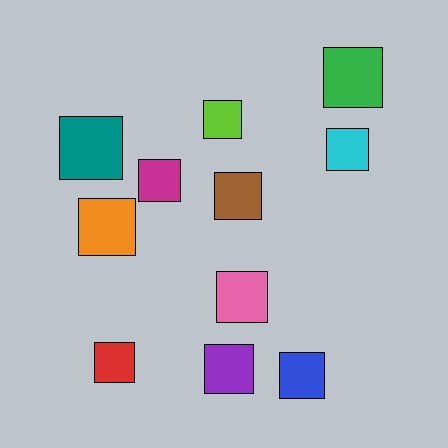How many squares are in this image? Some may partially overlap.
There are 11 squares.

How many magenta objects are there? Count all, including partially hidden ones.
There is 1 magenta object.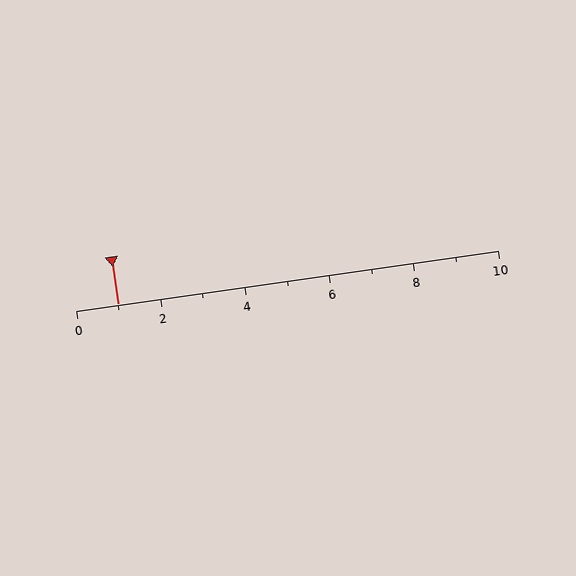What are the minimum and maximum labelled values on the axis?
The axis runs from 0 to 10.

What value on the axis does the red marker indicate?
The marker indicates approximately 1.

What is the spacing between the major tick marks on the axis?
The major ticks are spaced 2 apart.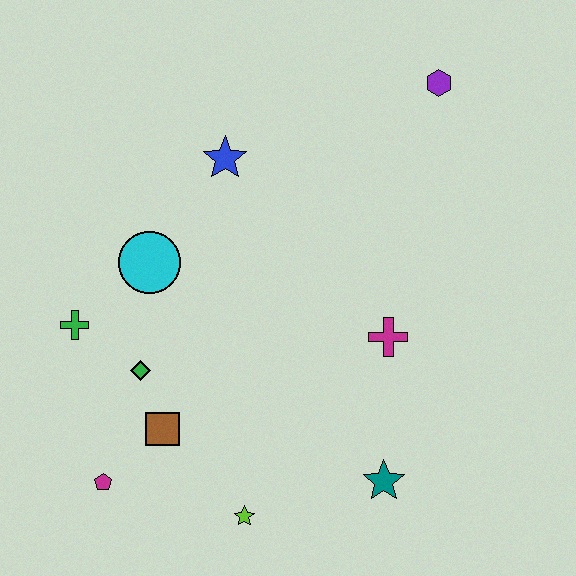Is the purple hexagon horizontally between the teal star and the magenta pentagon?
No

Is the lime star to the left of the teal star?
Yes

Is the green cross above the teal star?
Yes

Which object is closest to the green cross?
The green diamond is closest to the green cross.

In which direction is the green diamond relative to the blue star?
The green diamond is below the blue star.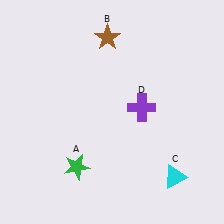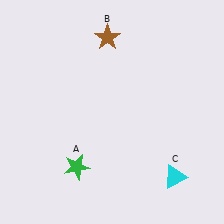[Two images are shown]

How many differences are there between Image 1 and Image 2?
There is 1 difference between the two images.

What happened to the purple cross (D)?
The purple cross (D) was removed in Image 2. It was in the top-right area of Image 1.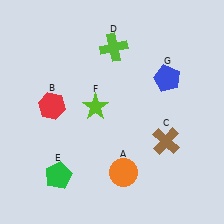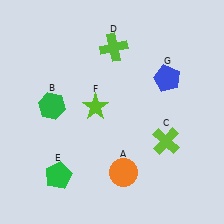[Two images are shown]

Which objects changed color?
B changed from red to green. C changed from brown to lime.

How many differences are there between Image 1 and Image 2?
There are 2 differences between the two images.